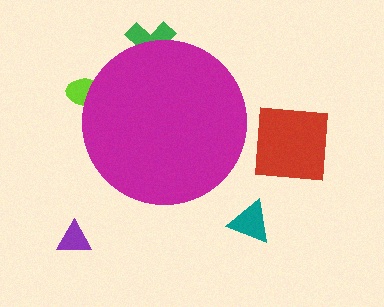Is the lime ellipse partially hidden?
Yes, the lime ellipse is partially hidden behind the magenta circle.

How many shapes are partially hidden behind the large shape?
2 shapes are partially hidden.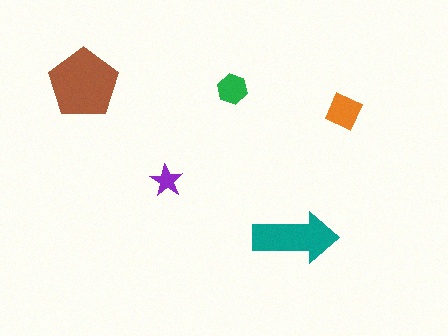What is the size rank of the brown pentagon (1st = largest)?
1st.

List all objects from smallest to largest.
The purple star, the green hexagon, the orange diamond, the teal arrow, the brown pentagon.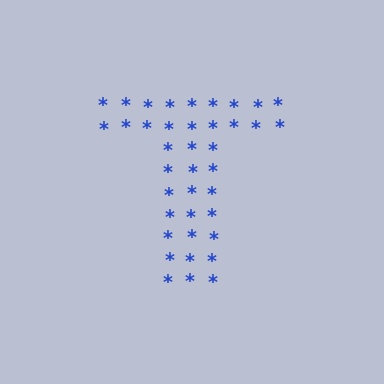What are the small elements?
The small elements are asterisks.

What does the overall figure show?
The overall figure shows the letter T.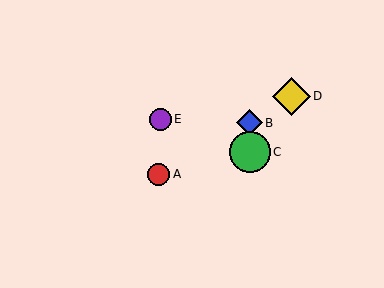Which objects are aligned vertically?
Objects B, C are aligned vertically.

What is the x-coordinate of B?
Object B is at x≈250.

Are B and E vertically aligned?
No, B is at x≈250 and E is at x≈160.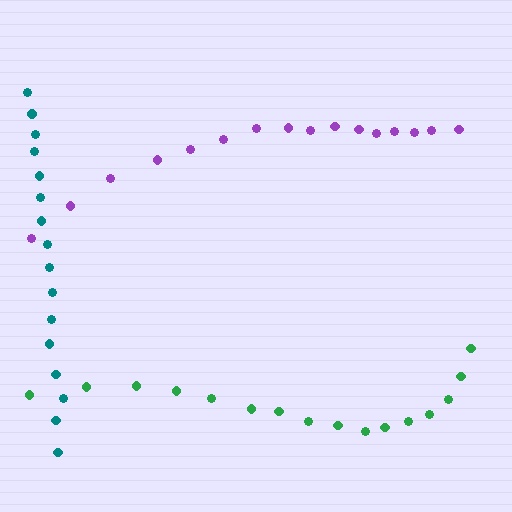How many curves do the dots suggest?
There are 3 distinct paths.